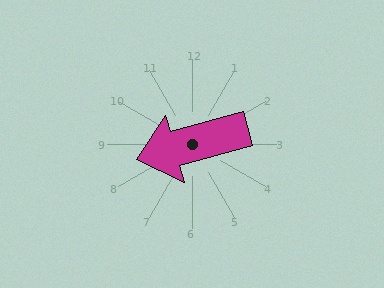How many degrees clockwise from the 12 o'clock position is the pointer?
Approximately 254 degrees.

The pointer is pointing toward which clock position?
Roughly 8 o'clock.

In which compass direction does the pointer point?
West.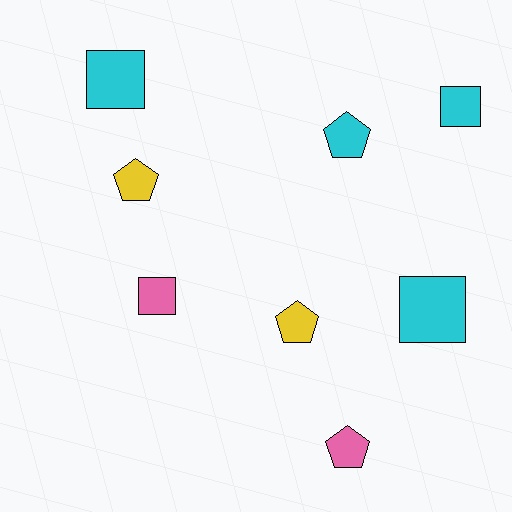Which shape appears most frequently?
Square, with 4 objects.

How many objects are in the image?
There are 8 objects.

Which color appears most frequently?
Cyan, with 4 objects.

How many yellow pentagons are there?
There are 2 yellow pentagons.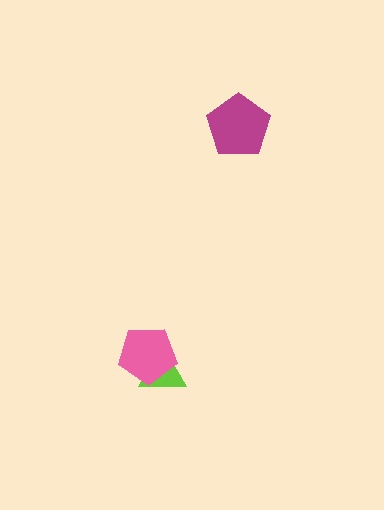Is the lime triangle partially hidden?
Yes, it is partially covered by another shape.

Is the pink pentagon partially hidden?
No, no other shape covers it.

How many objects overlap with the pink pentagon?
1 object overlaps with the pink pentagon.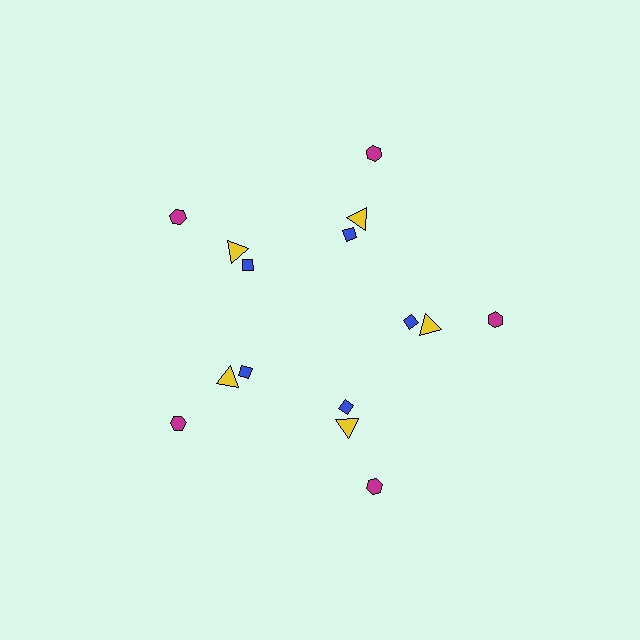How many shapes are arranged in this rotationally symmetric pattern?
There are 15 shapes, arranged in 5 groups of 3.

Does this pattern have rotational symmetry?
Yes, this pattern has 5-fold rotational symmetry. It looks the same after rotating 72 degrees around the center.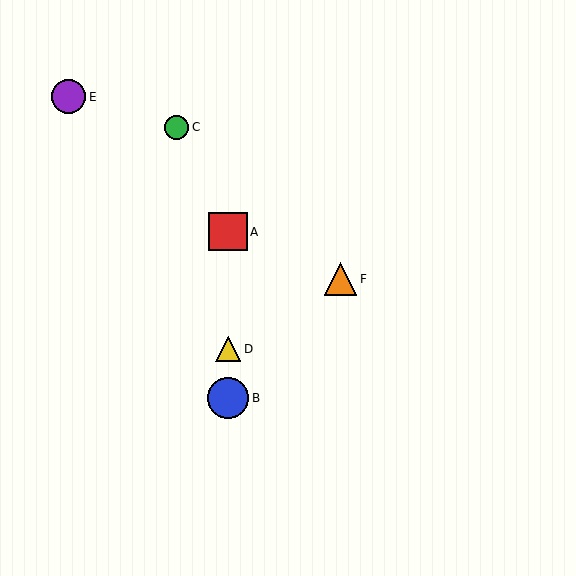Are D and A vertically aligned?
Yes, both are at x≈228.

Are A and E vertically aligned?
No, A is at x≈228 and E is at x≈69.